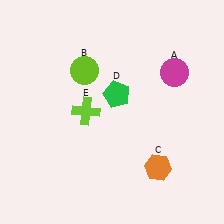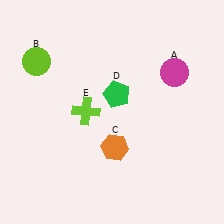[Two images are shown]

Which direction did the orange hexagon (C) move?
The orange hexagon (C) moved left.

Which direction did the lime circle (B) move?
The lime circle (B) moved left.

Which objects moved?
The objects that moved are: the lime circle (B), the orange hexagon (C).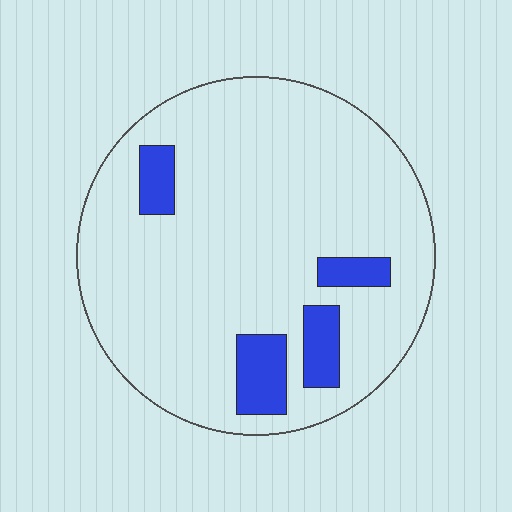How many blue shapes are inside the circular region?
4.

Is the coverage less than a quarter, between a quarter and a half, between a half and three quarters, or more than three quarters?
Less than a quarter.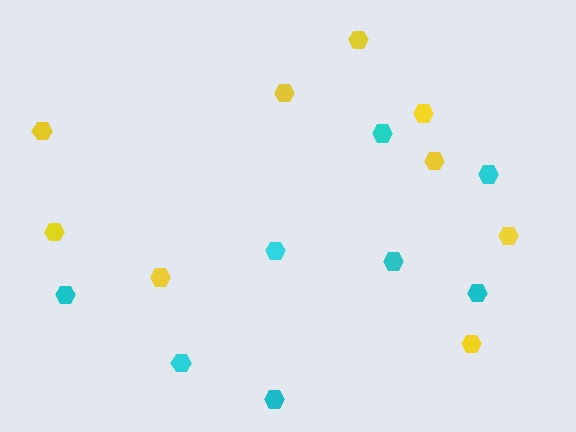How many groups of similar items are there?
There are 2 groups: one group of cyan hexagons (8) and one group of yellow hexagons (9).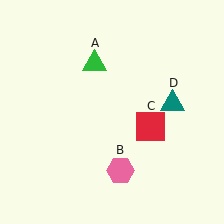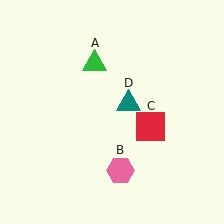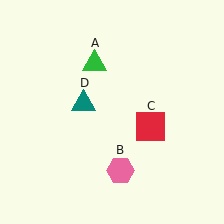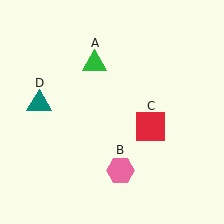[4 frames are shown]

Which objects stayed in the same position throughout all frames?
Green triangle (object A) and pink hexagon (object B) and red square (object C) remained stationary.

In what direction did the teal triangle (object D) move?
The teal triangle (object D) moved left.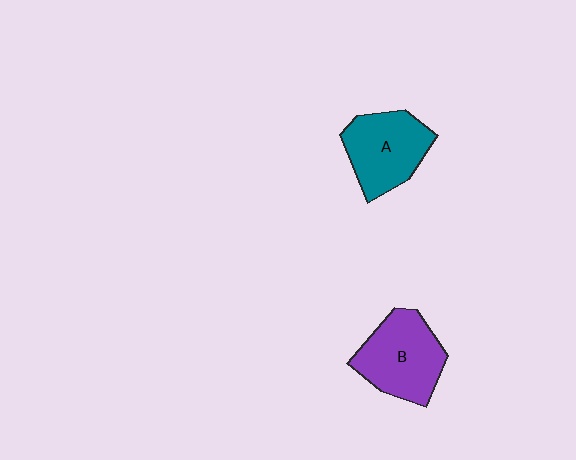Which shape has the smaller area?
Shape A (teal).